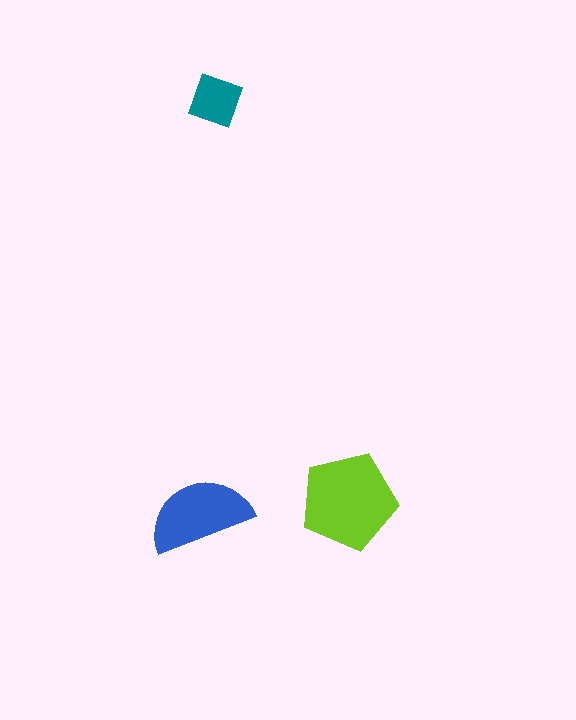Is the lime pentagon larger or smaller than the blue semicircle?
Larger.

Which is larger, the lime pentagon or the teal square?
The lime pentagon.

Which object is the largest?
The lime pentagon.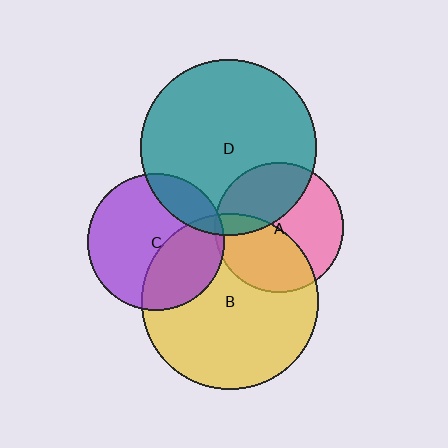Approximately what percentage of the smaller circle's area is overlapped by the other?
Approximately 35%.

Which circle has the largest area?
Circle B (yellow).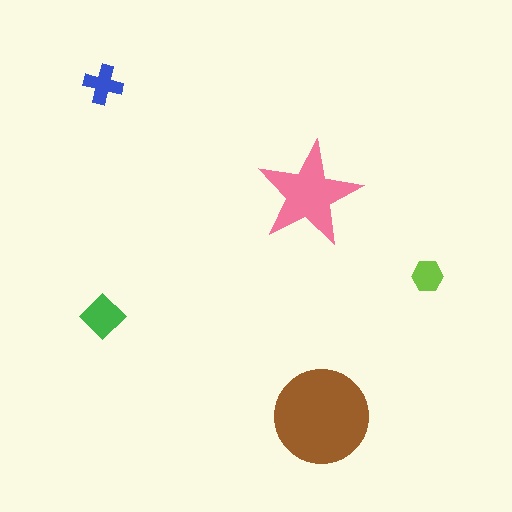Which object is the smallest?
The lime hexagon.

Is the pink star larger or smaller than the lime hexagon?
Larger.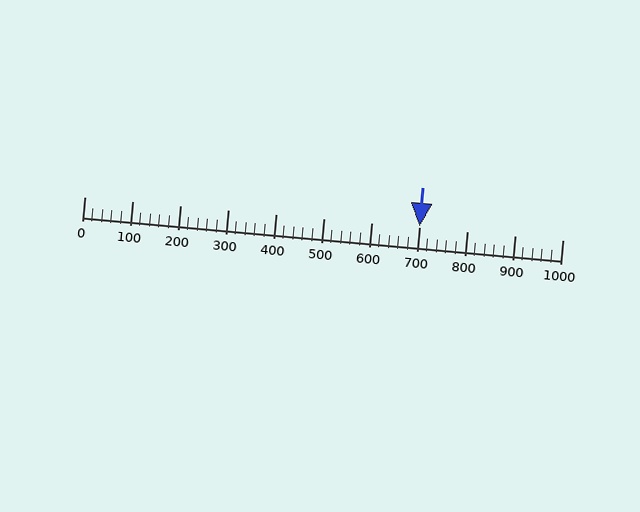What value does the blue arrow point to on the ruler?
The blue arrow points to approximately 700.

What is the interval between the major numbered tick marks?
The major tick marks are spaced 100 units apart.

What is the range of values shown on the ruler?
The ruler shows values from 0 to 1000.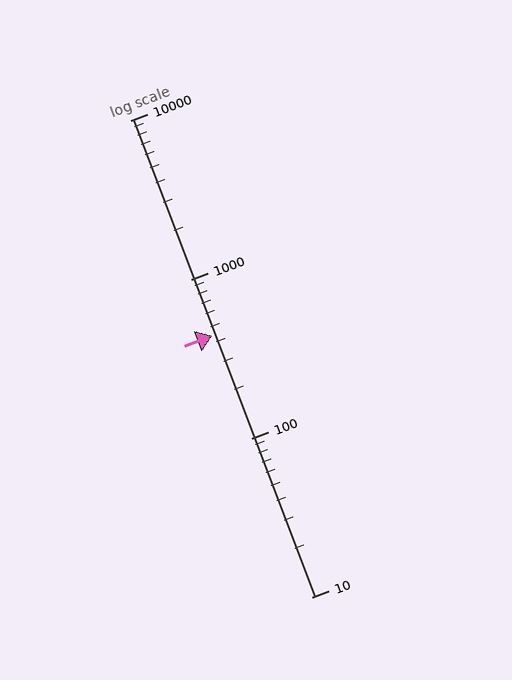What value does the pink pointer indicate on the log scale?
The pointer indicates approximately 440.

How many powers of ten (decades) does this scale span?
The scale spans 3 decades, from 10 to 10000.